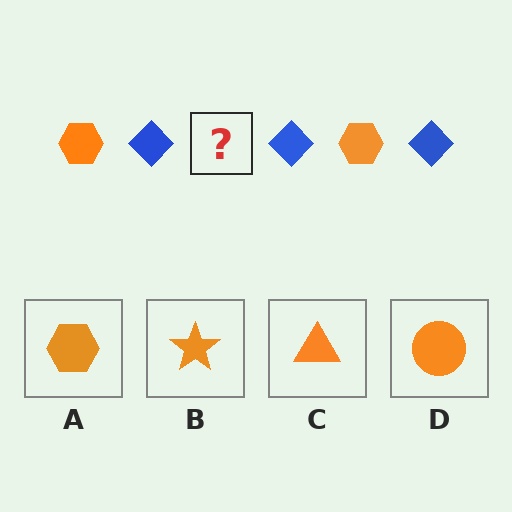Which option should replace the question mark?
Option A.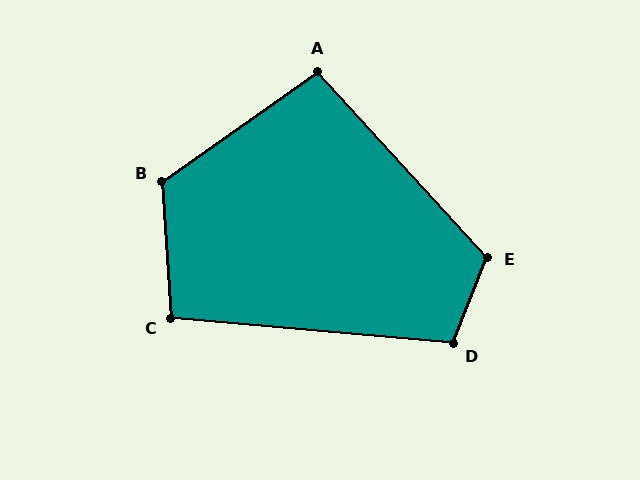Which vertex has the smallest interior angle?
A, at approximately 97 degrees.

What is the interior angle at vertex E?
Approximately 116 degrees (obtuse).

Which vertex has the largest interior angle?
B, at approximately 122 degrees.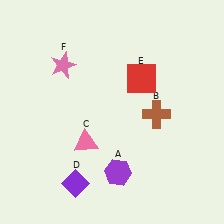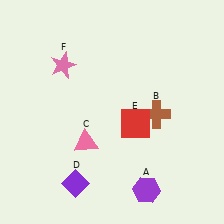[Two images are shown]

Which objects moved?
The objects that moved are: the purple hexagon (A), the red square (E).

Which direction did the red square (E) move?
The red square (E) moved down.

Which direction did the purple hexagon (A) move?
The purple hexagon (A) moved right.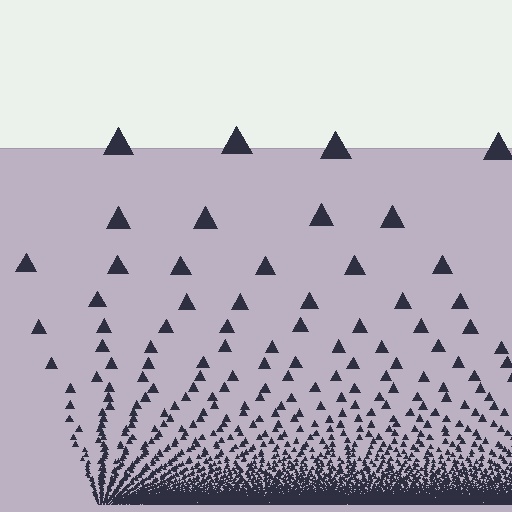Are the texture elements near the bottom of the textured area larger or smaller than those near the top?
Smaller. The gradient is inverted — elements near the bottom are smaller and denser.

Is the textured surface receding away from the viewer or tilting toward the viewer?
The surface appears to tilt toward the viewer. Texture elements get larger and sparser toward the top.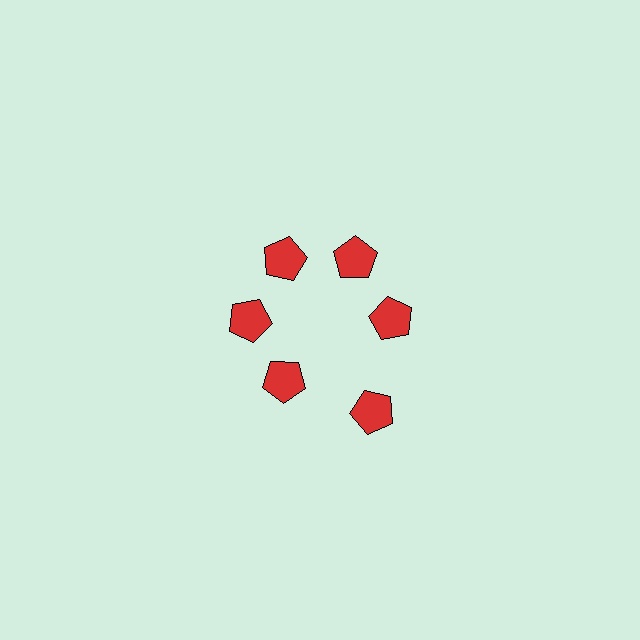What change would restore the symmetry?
The symmetry would be restored by moving it inward, back onto the ring so that all 6 pentagons sit at equal angles and equal distance from the center.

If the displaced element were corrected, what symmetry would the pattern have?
It would have 6-fold rotational symmetry — the pattern would map onto itself every 60 degrees.